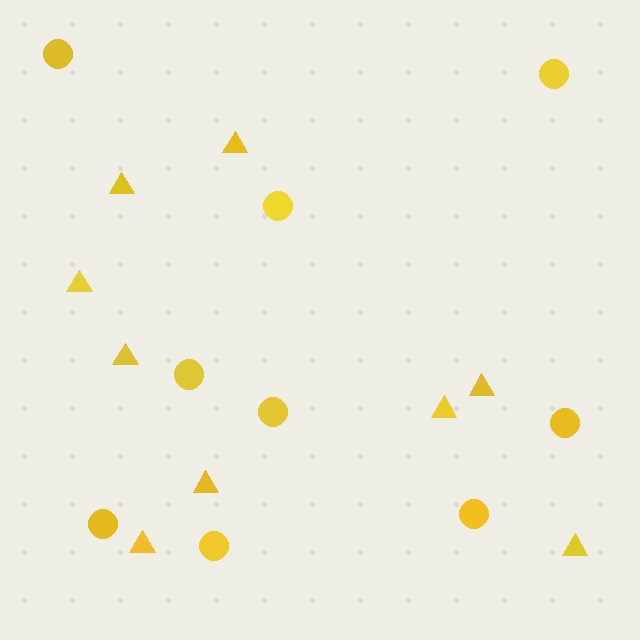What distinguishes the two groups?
There are 2 groups: one group of circles (9) and one group of triangles (9).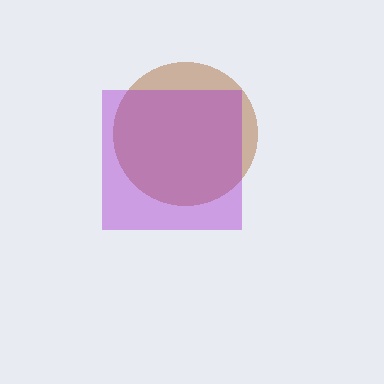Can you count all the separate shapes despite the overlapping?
Yes, there are 2 separate shapes.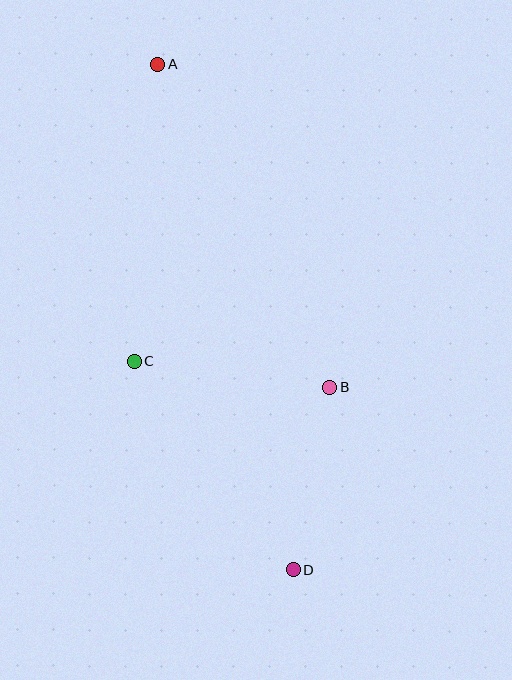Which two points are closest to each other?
Points B and D are closest to each other.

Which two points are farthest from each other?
Points A and D are farthest from each other.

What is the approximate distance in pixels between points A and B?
The distance between A and B is approximately 366 pixels.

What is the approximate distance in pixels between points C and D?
The distance between C and D is approximately 263 pixels.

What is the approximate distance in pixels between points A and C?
The distance between A and C is approximately 298 pixels.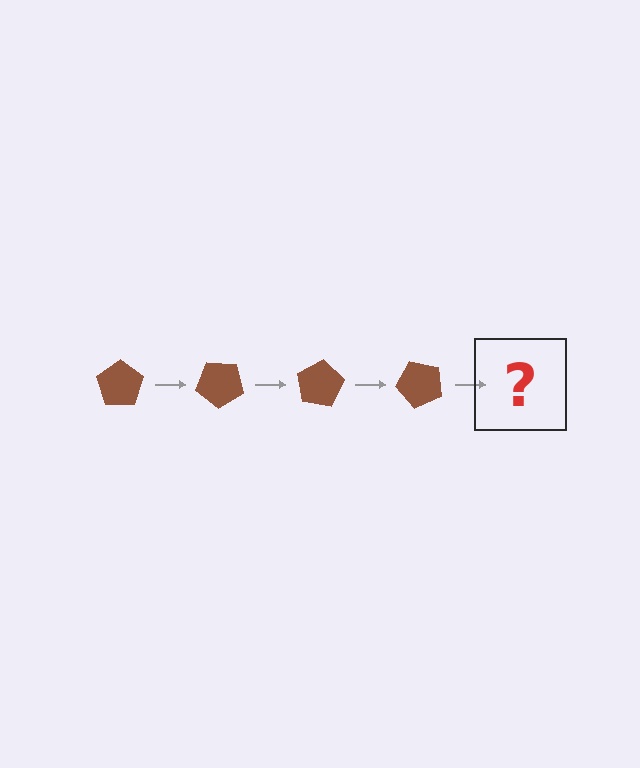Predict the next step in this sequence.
The next step is a brown pentagon rotated 160 degrees.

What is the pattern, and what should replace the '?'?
The pattern is that the pentagon rotates 40 degrees each step. The '?' should be a brown pentagon rotated 160 degrees.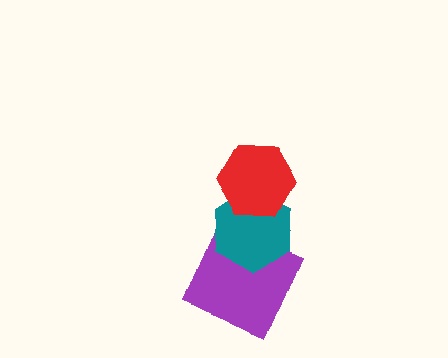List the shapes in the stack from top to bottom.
From top to bottom: the red hexagon, the teal hexagon, the purple square.